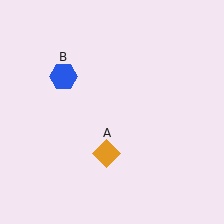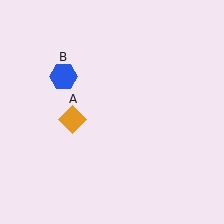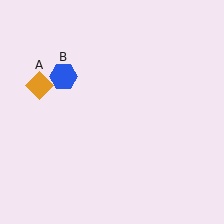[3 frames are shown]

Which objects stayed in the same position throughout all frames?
Blue hexagon (object B) remained stationary.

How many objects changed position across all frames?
1 object changed position: orange diamond (object A).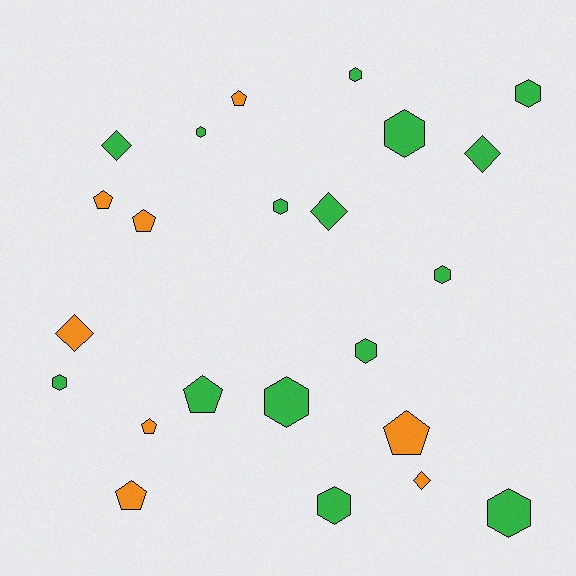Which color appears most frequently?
Green, with 15 objects.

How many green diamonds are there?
There are 3 green diamonds.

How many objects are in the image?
There are 23 objects.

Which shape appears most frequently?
Hexagon, with 11 objects.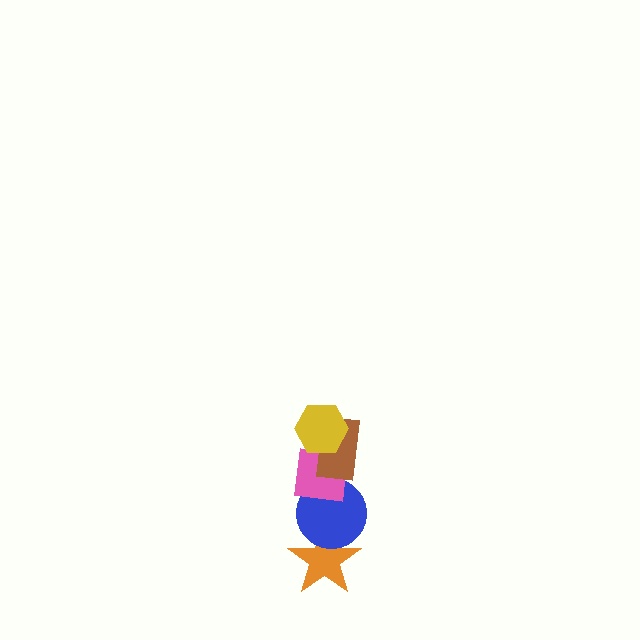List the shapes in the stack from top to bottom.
From top to bottom: the yellow hexagon, the brown rectangle, the pink square, the blue circle, the orange star.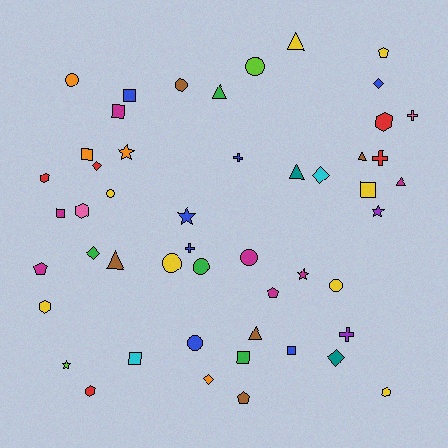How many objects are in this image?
There are 50 objects.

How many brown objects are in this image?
There are 5 brown objects.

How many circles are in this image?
There are 9 circles.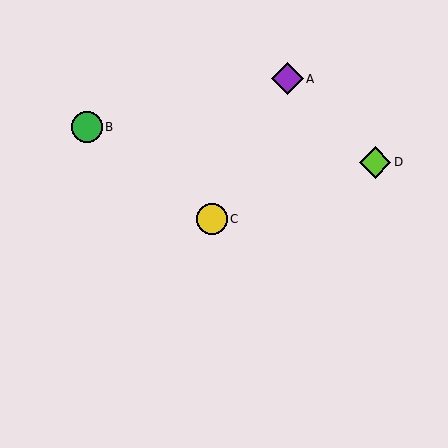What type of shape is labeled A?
Shape A is a purple diamond.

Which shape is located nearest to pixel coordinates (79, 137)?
The green circle (labeled B) at (87, 127) is nearest to that location.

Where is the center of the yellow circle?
The center of the yellow circle is at (212, 219).